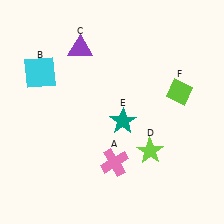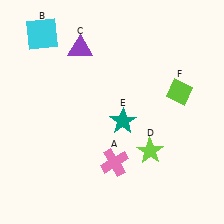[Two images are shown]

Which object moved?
The cyan square (B) moved up.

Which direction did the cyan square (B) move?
The cyan square (B) moved up.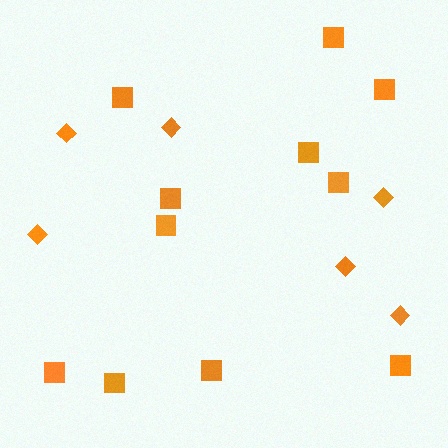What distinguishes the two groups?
There are 2 groups: one group of diamonds (6) and one group of squares (11).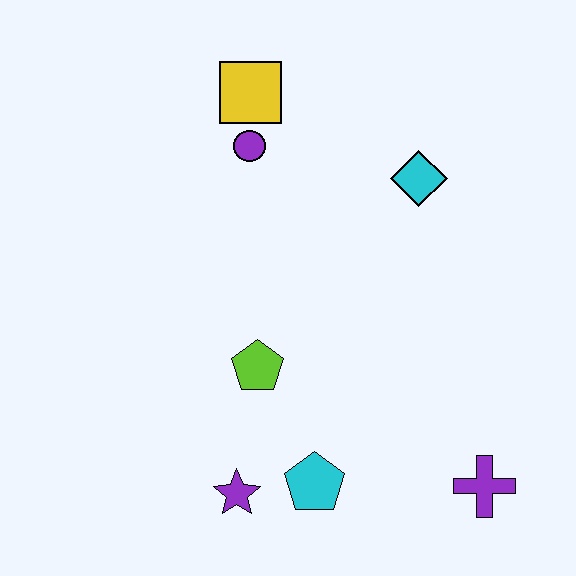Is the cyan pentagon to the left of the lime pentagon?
No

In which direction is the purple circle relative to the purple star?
The purple circle is above the purple star.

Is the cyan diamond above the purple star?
Yes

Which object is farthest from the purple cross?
The yellow square is farthest from the purple cross.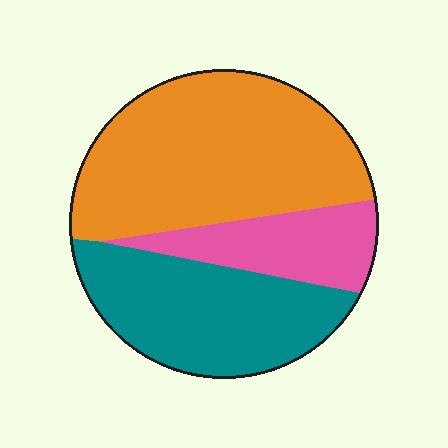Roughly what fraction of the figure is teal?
Teal takes up about one third (1/3) of the figure.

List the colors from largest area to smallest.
From largest to smallest: orange, teal, pink.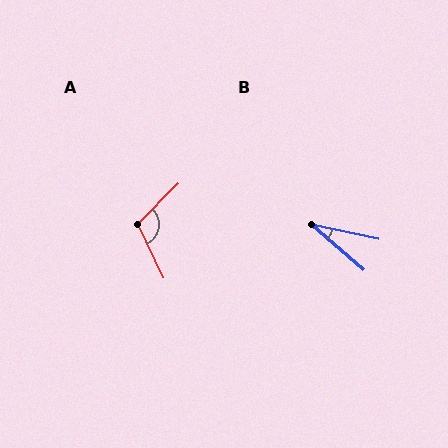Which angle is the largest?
A, at approximately 109 degrees.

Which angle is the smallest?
B, at approximately 29 degrees.